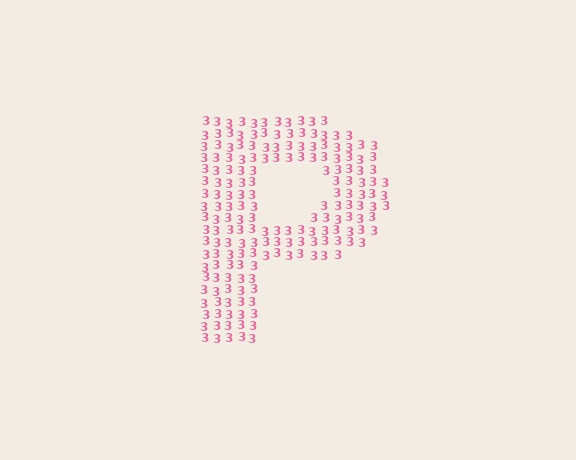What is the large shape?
The large shape is the letter P.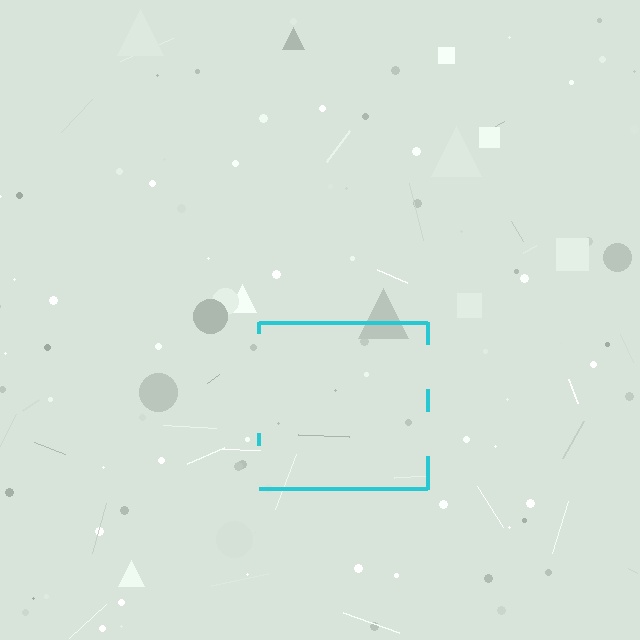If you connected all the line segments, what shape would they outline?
They would outline a square.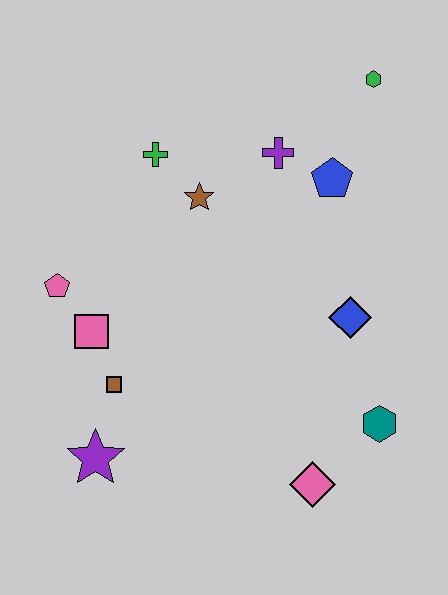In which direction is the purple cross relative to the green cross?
The purple cross is to the right of the green cross.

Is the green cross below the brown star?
No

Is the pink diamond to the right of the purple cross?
Yes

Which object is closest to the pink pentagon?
The pink square is closest to the pink pentagon.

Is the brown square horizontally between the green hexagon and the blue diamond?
No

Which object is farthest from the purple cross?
The purple star is farthest from the purple cross.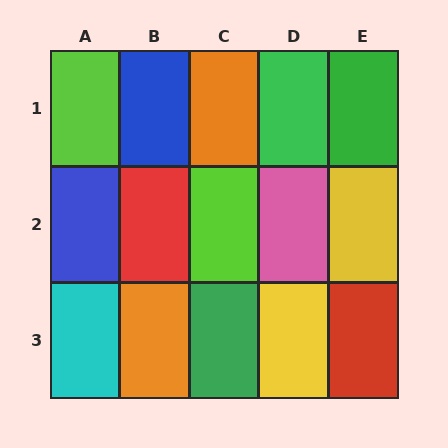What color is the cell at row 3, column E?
Red.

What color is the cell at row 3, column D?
Yellow.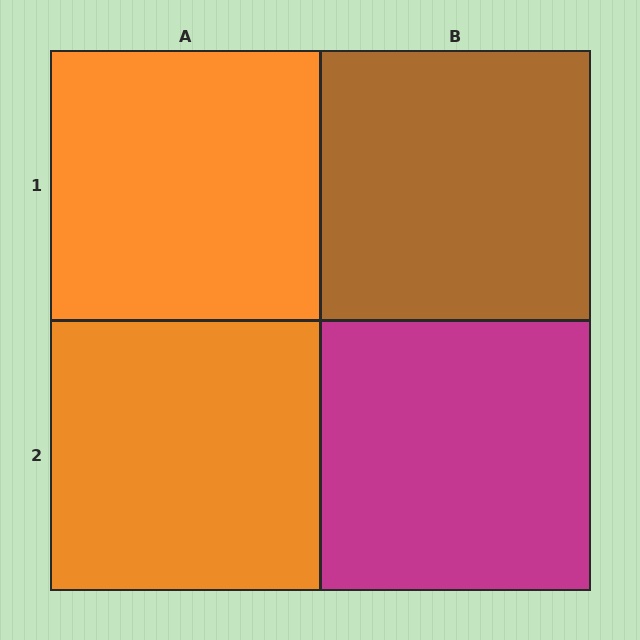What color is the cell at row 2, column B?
Magenta.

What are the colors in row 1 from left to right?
Orange, brown.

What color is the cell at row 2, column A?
Orange.